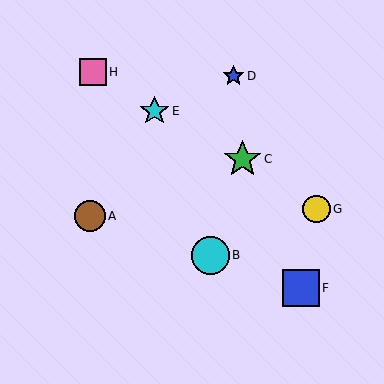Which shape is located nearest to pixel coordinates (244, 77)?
The blue star (labeled D) at (234, 76) is nearest to that location.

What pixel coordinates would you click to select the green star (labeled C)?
Click at (242, 159) to select the green star C.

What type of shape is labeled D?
Shape D is a blue star.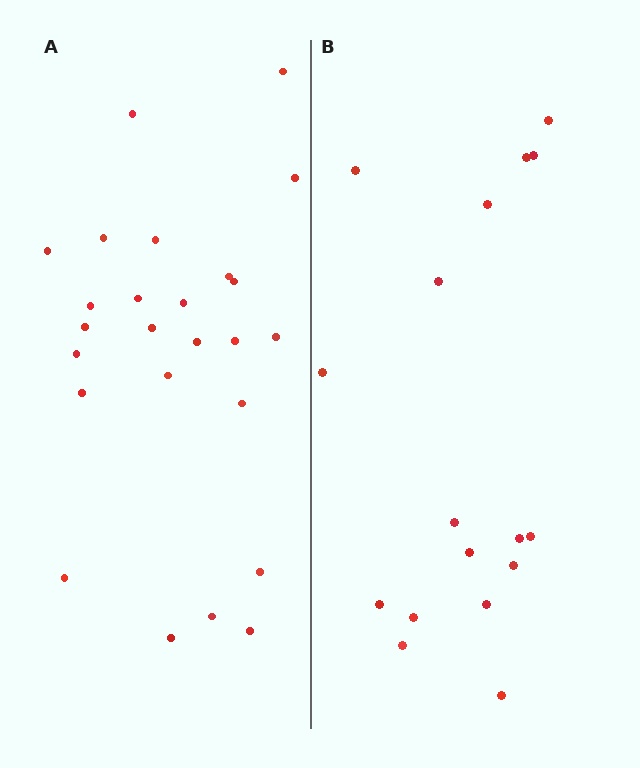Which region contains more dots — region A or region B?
Region A (the left region) has more dots.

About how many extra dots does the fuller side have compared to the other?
Region A has roughly 8 or so more dots than region B.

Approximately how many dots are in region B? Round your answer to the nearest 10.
About 20 dots. (The exact count is 17, which rounds to 20.)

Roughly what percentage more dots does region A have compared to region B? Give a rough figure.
About 45% more.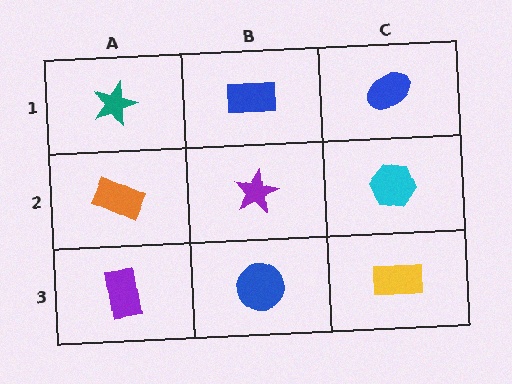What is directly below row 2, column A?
A purple rectangle.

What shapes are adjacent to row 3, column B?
A purple star (row 2, column B), a purple rectangle (row 3, column A), a yellow rectangle (row 3, column C).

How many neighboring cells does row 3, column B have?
3.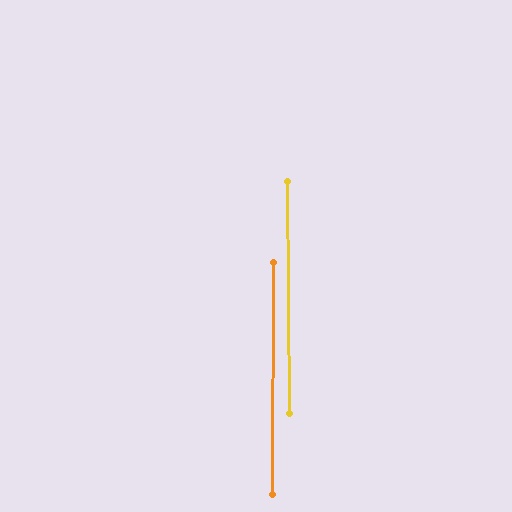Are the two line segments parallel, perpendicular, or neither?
Parallel — their directions differ by only 0.7°.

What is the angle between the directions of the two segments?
Approximately 1 degree.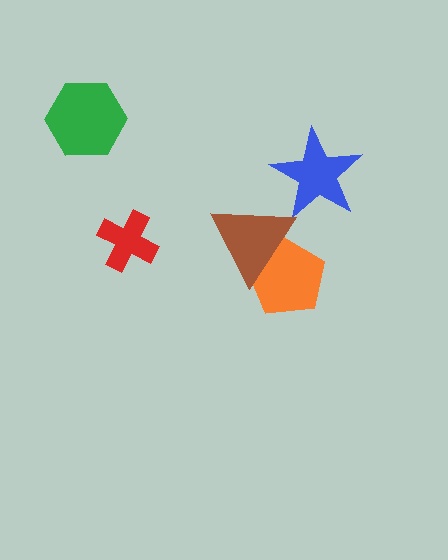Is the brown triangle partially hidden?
No, no other shape covers it.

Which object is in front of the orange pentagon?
The brown triangle is in front of the orange pentagon.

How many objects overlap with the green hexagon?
0 objects overlap with the green hexagon.